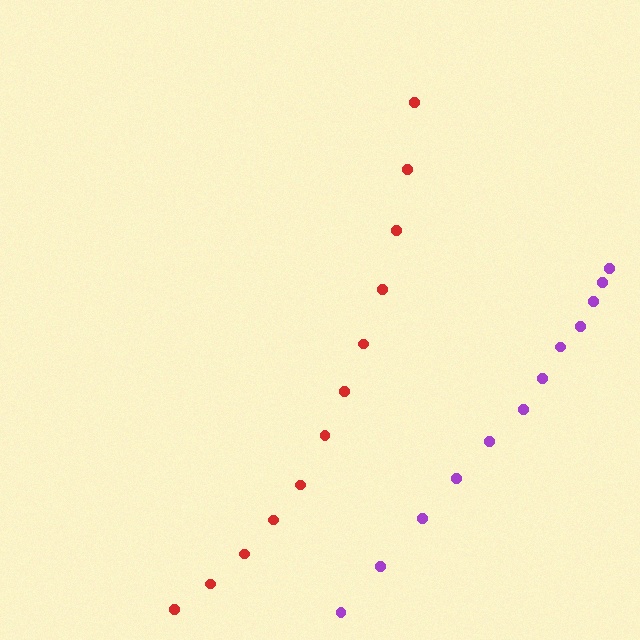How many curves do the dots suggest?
There are 2 distinct paths.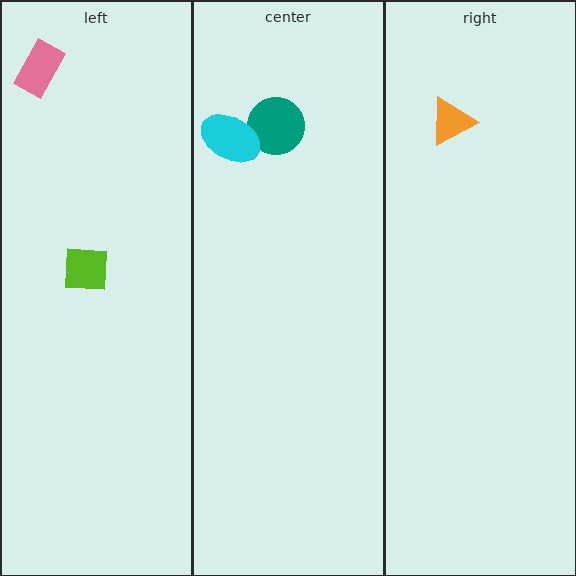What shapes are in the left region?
The pink rectangle, the lime square.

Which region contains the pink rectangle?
The left region.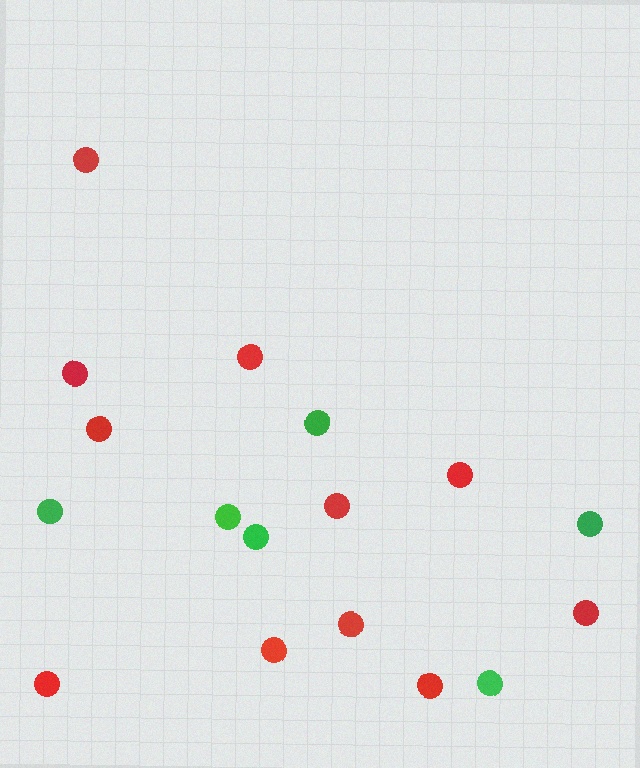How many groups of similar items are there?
There are 2 groups: one group of red circles (11) and one group of green circles (6).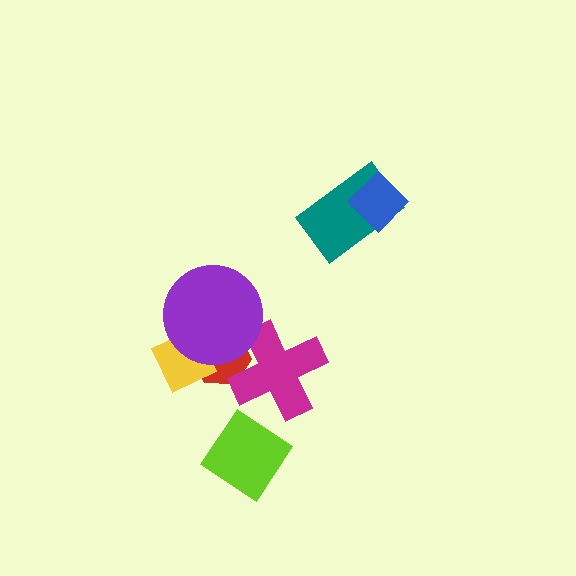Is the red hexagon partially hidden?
Yes, it is partially covered by another shape.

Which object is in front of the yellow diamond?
The purple circle is in front of the yellow diamond.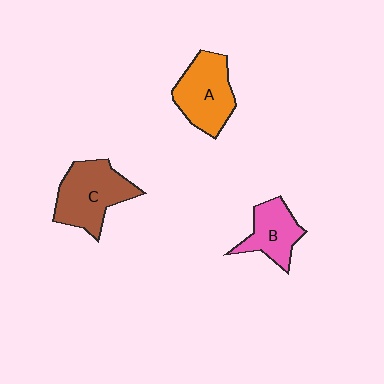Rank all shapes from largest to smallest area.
From largest to smallest: C (brown), A (orange), B (pink).